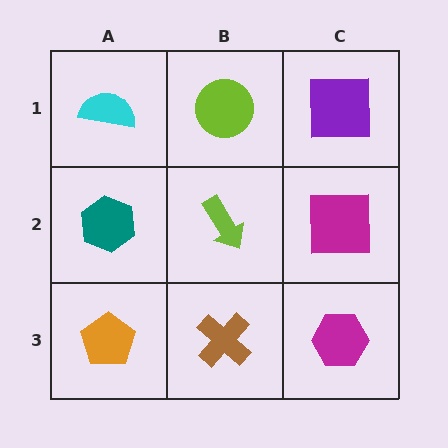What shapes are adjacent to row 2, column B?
A lime circle (row 1, column B), a brown cross (row 3, column B), a teal hexagon (row 2, column A), a magenta square (row 2, column C).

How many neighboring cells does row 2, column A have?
3.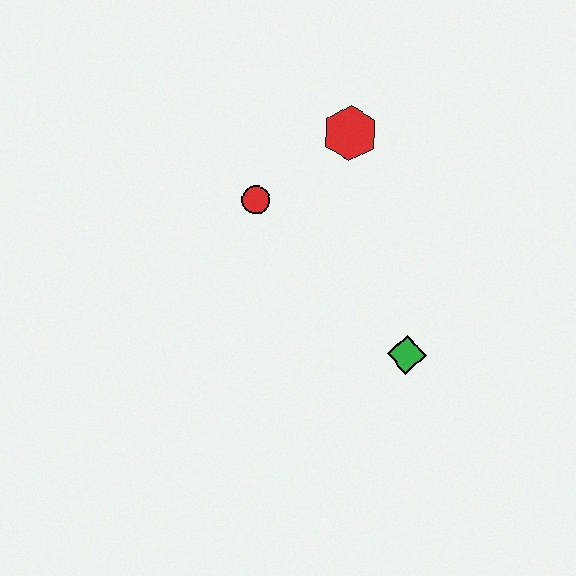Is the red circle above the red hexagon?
No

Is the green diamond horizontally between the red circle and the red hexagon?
No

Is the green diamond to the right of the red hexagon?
Yes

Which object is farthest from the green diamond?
The red hexagon is farthest from the green diamond.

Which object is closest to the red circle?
The red hexagon is closest to the red circle.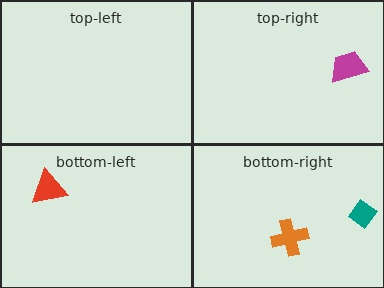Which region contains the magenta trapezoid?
The top-right region.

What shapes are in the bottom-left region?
The red triangle.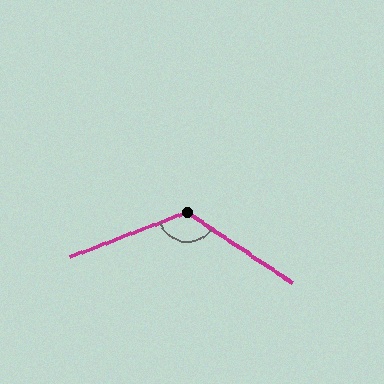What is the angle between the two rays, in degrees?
Approximately 125 degrees.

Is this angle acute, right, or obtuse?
It is obtuse.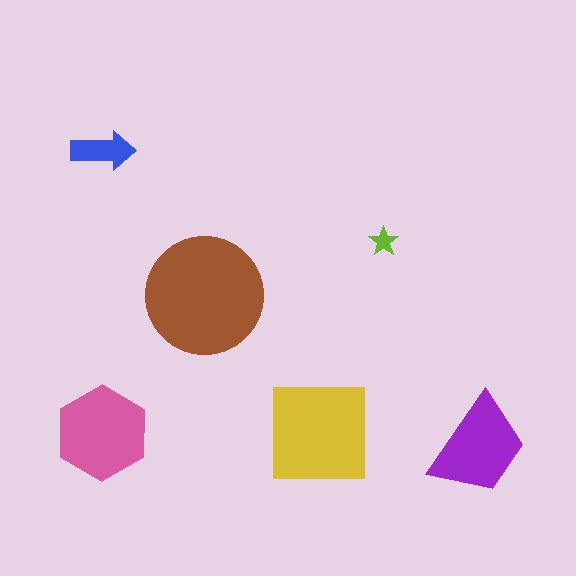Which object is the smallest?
The lime star.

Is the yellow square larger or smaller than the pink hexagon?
Larger.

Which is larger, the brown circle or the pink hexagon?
The brown circle.